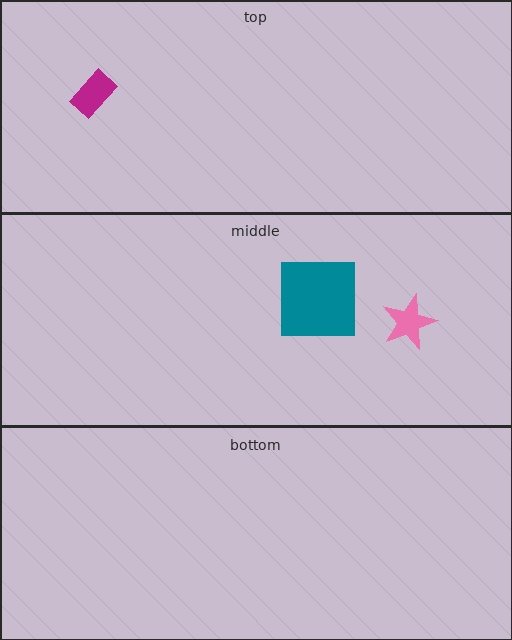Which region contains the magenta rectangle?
The top region.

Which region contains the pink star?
The middle region.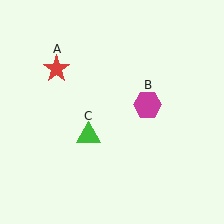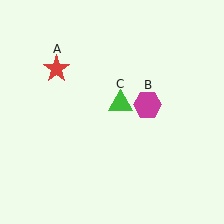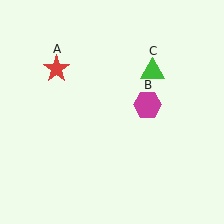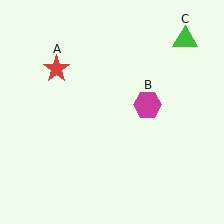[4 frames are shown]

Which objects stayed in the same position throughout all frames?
Red star (object A) and magenta hexagon (object B) remained stationary.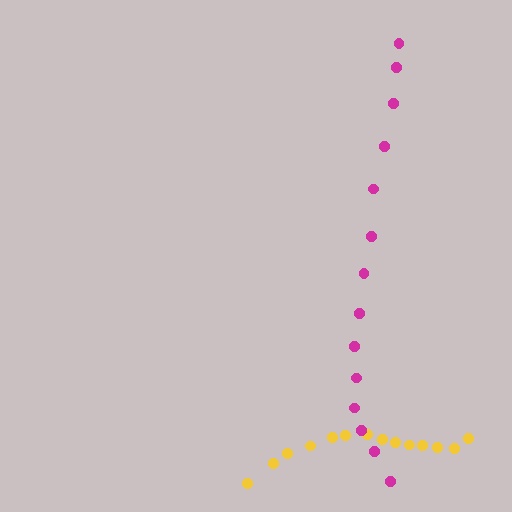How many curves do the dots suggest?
There are 2 distinct paths.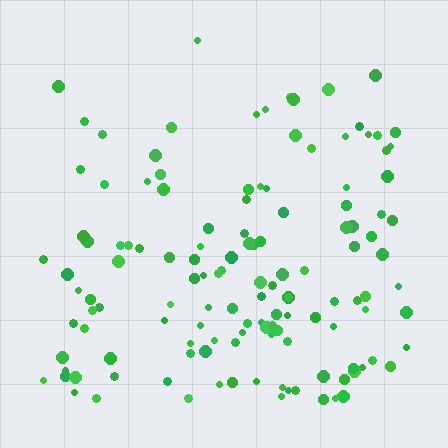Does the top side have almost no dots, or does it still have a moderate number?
Still a moderate number, just noticeably fewer than the bottom.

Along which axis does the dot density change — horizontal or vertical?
Vertical.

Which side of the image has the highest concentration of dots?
The bottom.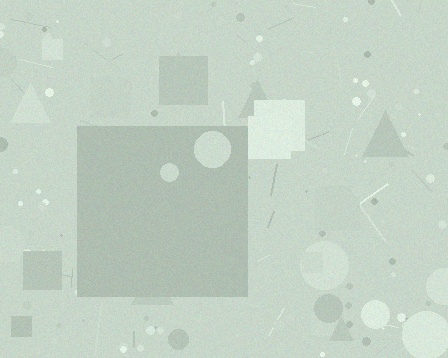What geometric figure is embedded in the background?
A square is embedded in the background.